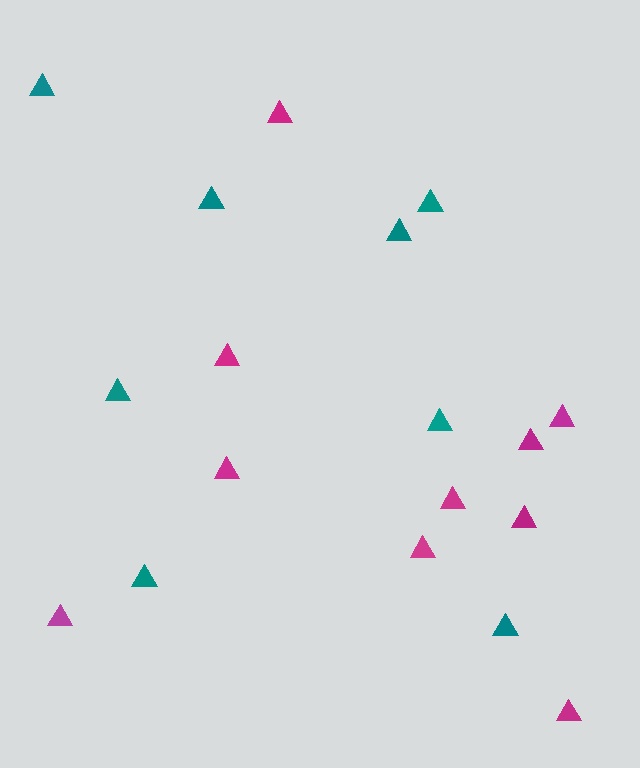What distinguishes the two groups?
There are 2 groups: one group of magenta triangles (10) and one group of teal triangles (8).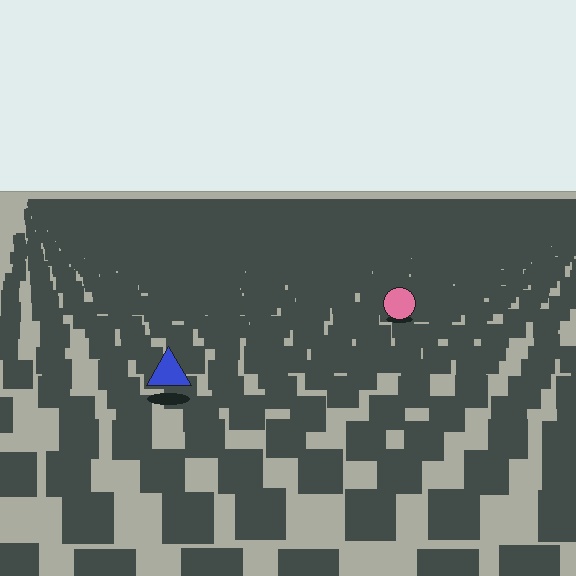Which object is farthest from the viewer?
The pink circle is farthest from the viewer. It appears smaller and the ground texture around it is denser.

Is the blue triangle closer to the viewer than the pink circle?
Yes. The blue triangle is closer — you can tell from the texture gradient: the ground texture is coarser near it.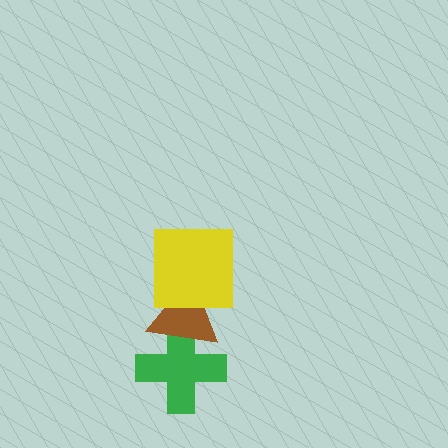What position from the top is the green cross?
The green cross is 3rd from the top.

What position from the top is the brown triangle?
The brown triangle is 2nd from the top.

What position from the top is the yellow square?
The yellow square is 1st from the top.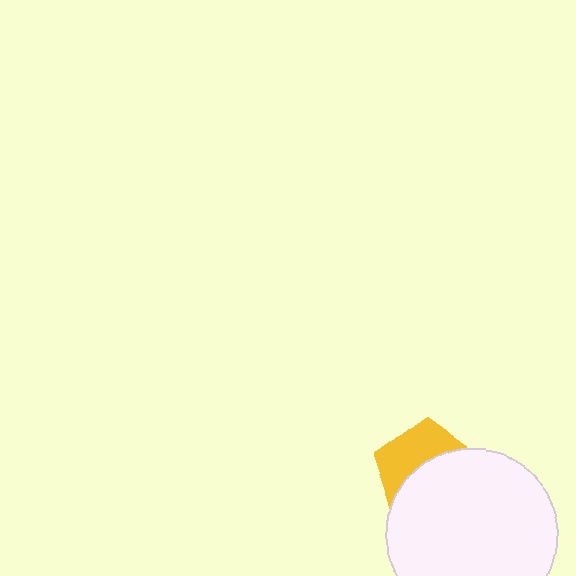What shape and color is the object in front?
The object in front is a white circle.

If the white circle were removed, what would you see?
You would see the complete yellow pentagon.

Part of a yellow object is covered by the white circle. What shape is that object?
It is a pentagon.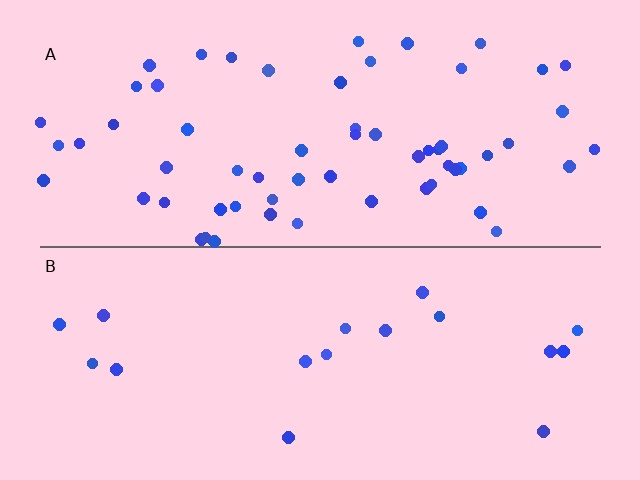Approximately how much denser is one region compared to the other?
Approximately 3.5× — region A over region B.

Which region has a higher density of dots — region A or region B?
A (the top).